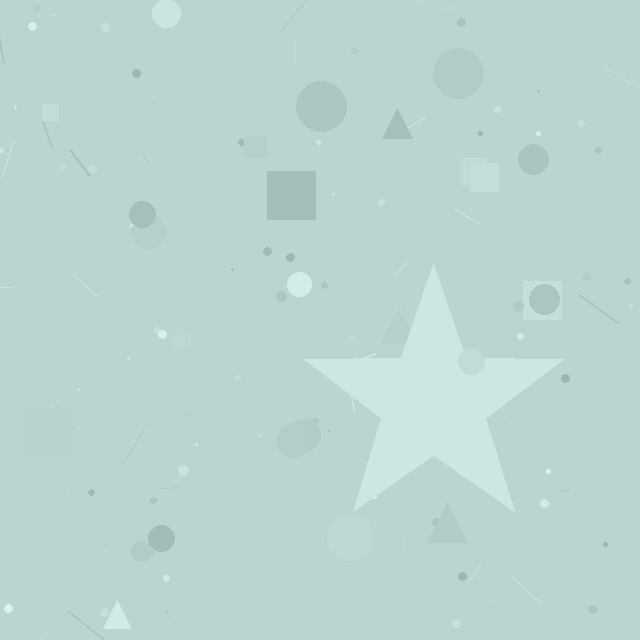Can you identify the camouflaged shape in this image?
The camouflaged shape is a star.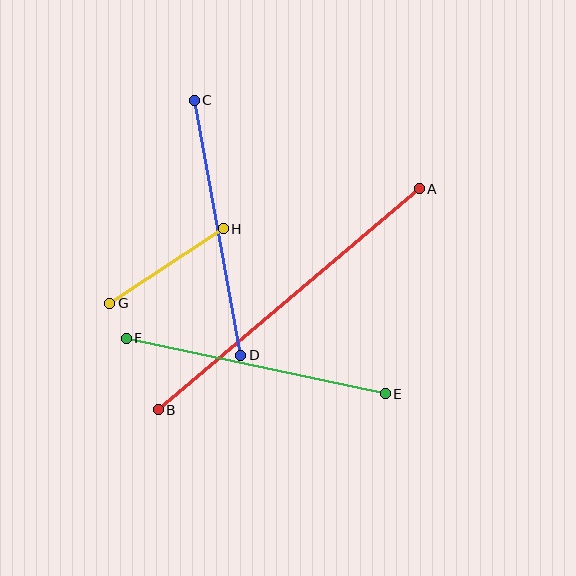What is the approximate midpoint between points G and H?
The midpoint is at approximately (166, 266) pixels.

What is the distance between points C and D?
The distance is approximately 259 pixels.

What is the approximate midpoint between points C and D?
The midpoint is at approximately (218, 228) pixels.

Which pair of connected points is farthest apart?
Points A and B are farthest apart.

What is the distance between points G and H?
The distance is approximately 136 pixels.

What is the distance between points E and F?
The distance is approximately 265 pixels.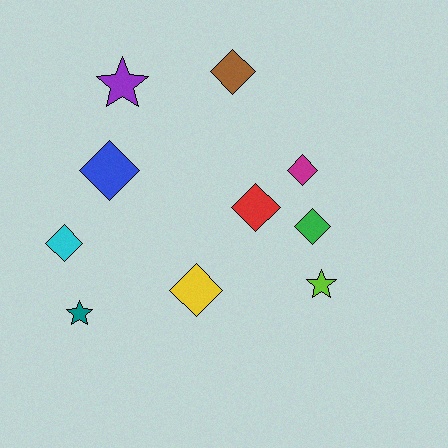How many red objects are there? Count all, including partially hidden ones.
There is 1 red object.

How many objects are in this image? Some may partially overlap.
There are 10 objects.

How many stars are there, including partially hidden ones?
There are 3 stars.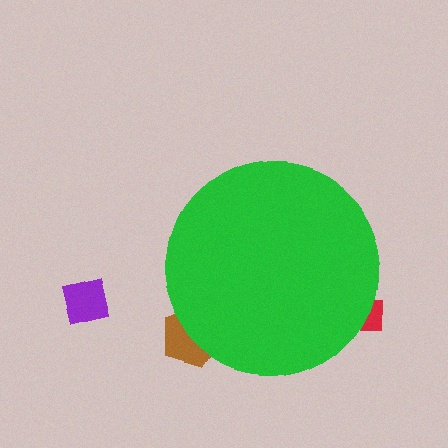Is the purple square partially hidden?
No, the purple square is fully visible.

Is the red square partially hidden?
Yes, the red square is partially hidden behind the green circle.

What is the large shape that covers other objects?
A green circle.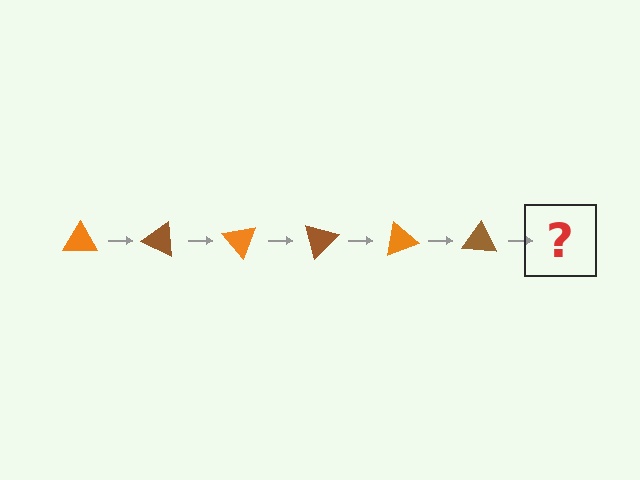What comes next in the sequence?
The next element should be an orange triangle, rotated 150 degrees from the start.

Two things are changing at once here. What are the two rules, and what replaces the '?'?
The two rules are that it rotates 25 degrees each step and the color cycles through orange and brown. The '?' should be an orange triangle, rotated 150 degrees from the start.